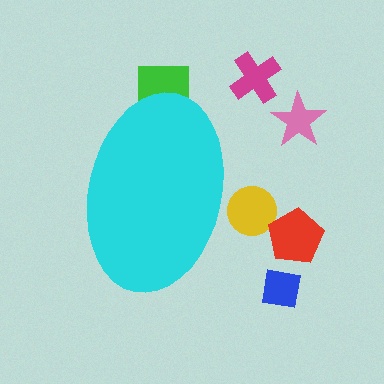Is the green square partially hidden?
Yes, the green square is partially hidden behind the cyan ellipse.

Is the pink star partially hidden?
No, the pink star is fully visible.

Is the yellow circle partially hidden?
Yes, the yellow circle is partially hidden behind the cyan ellipse.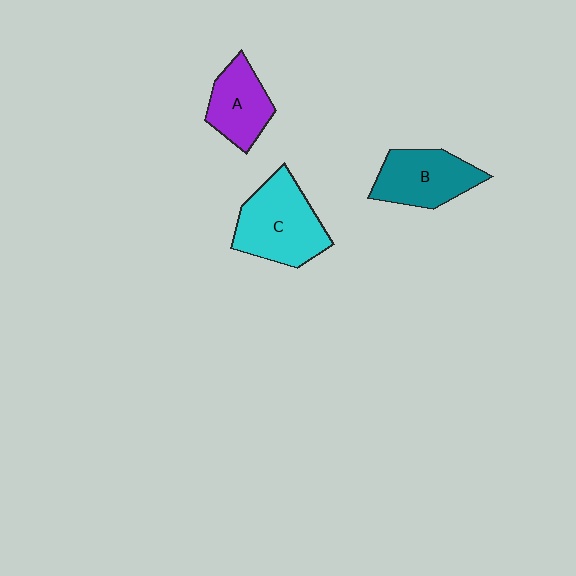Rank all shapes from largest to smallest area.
From largest to smallest: C (cyan), B (teal), A (purple).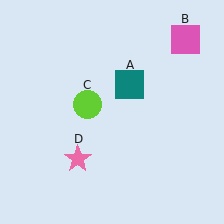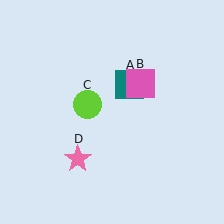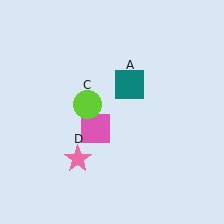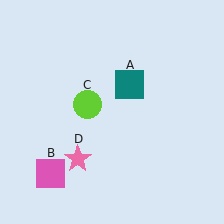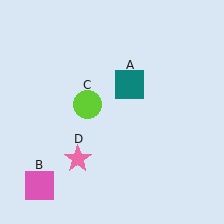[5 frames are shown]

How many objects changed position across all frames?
1 object changed position: pink square (object B).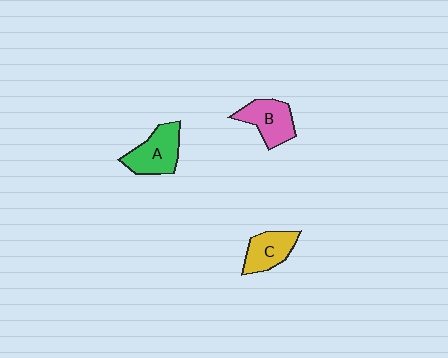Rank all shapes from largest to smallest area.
From largest to smallest: A (green), B (pink), C (yellow).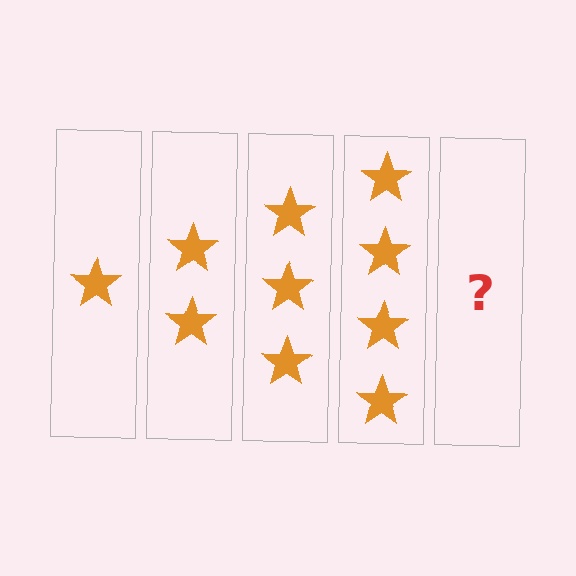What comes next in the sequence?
The next element should be 5 stars.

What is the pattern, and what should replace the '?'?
The pattern is that each step adds one more star. The '?' should be 5 stars.